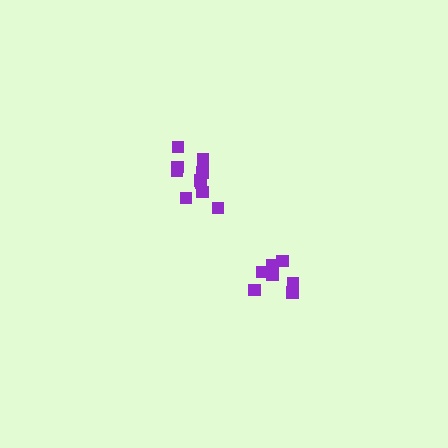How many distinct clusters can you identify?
There are 2 distinct clusters.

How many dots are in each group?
Group 1: 7 dots, Group 2: 10 dots (17 total).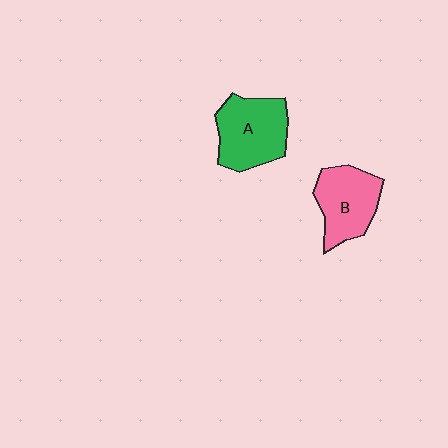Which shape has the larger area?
Shape A (green).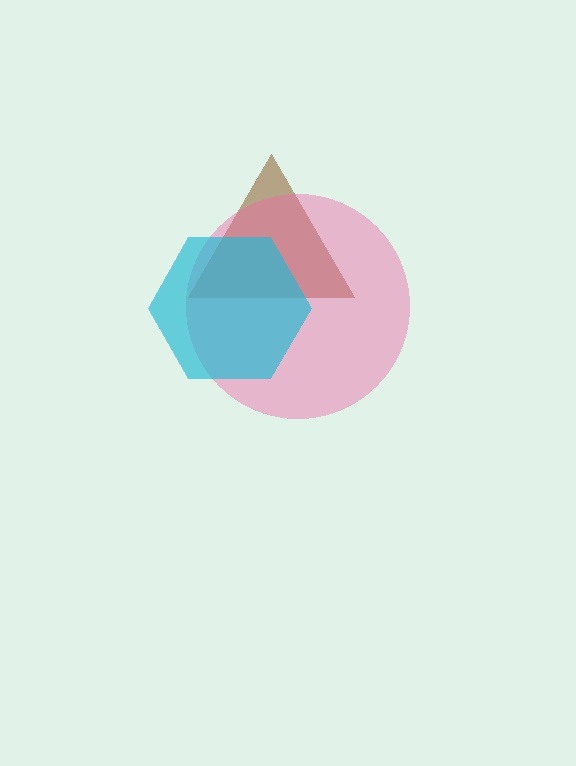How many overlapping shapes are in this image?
There are 3 overlapping shapes in the image.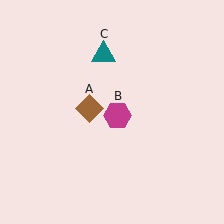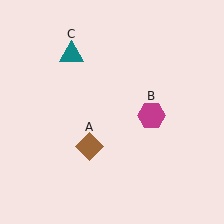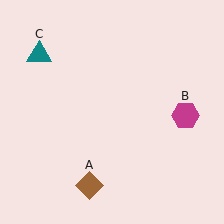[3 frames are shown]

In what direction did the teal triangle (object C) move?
The teal triangle (object C) moved left.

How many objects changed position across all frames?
3 objects changed position: brown diamond (object A), magenta hexagon (object B), teal triangle (object C).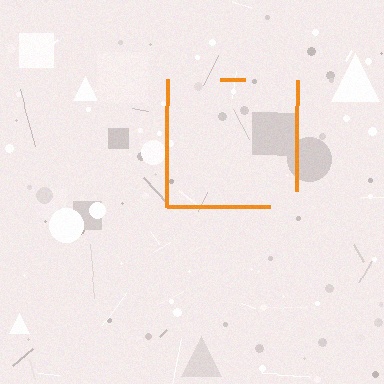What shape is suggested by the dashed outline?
The dashed outline suggests a square.